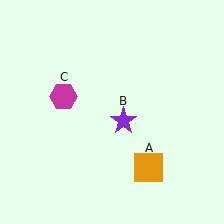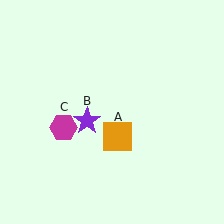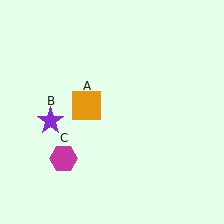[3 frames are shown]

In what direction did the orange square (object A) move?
The orange square (object A) moved up and to the left.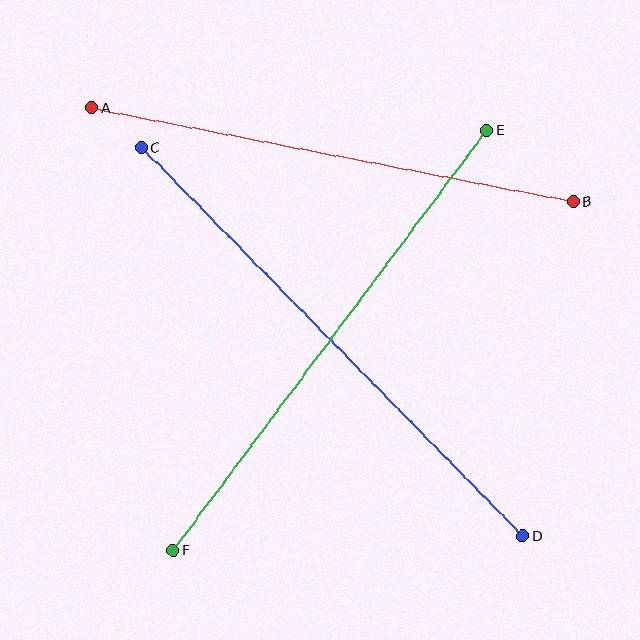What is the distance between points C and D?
The distance is approximately 545 pixels.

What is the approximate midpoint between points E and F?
The midpoint is at approximately (330, 341) pixels.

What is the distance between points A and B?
The distance is approximately 490 pixels.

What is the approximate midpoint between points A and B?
The midpoint is at approximately (332, 155) pixels.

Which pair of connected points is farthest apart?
Points C and D are farthest apart.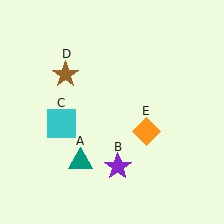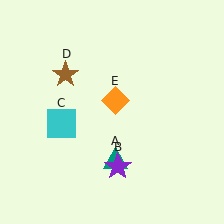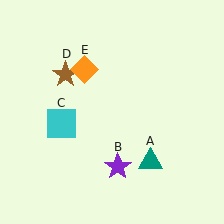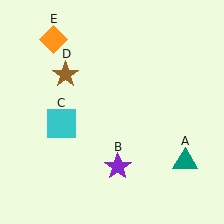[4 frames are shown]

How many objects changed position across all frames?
2 objects changed position: teal triangle (object A), orange diamond (object E).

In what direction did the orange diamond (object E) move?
The orange diamond (object E) moved up and to the left.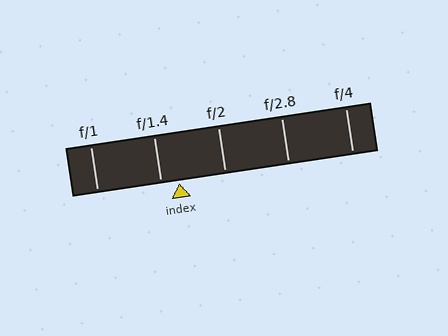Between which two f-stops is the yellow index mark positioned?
The index mark is between f/1.4 and f/2.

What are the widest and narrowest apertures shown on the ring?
The widest aperture shown is f/1 and the narrowest is f/4.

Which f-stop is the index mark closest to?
The index mark is closest to f/1.4.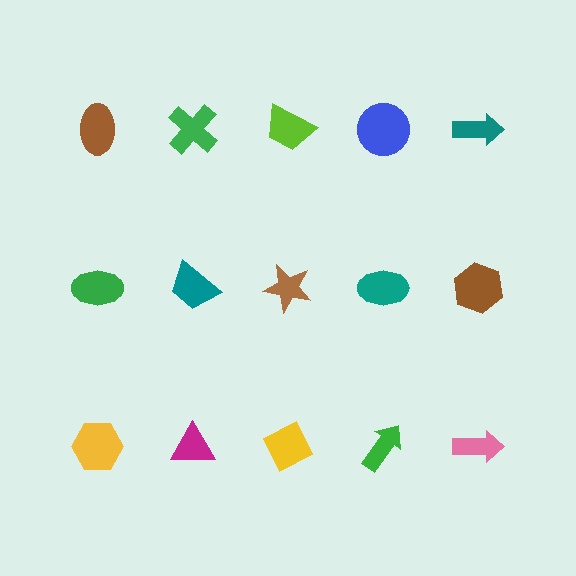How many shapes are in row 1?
5 shapes.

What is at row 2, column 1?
A green ellipse.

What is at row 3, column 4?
A green arrow.